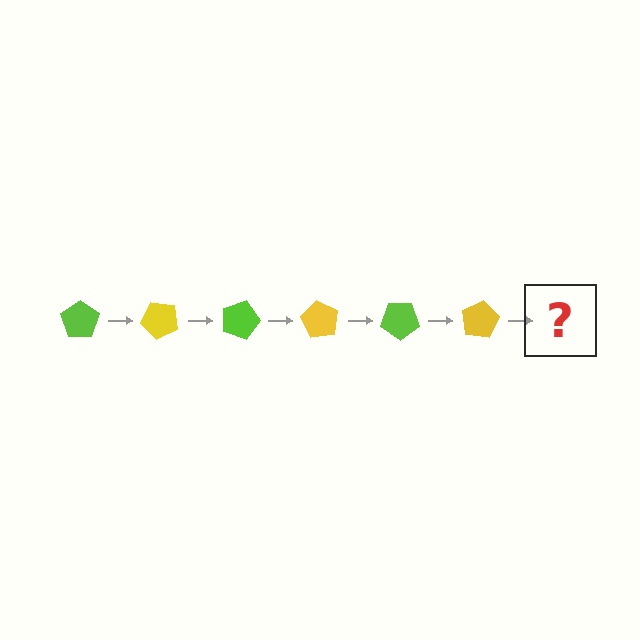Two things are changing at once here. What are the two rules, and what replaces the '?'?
The two rules are that it rotates 45 degrees each step and the color cycles through lime and yellow. The '?' should be a lime pentagon, rotated 270 degrees from the start.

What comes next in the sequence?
The next element should be a lime pentagon, rotated 270 degrees from the start.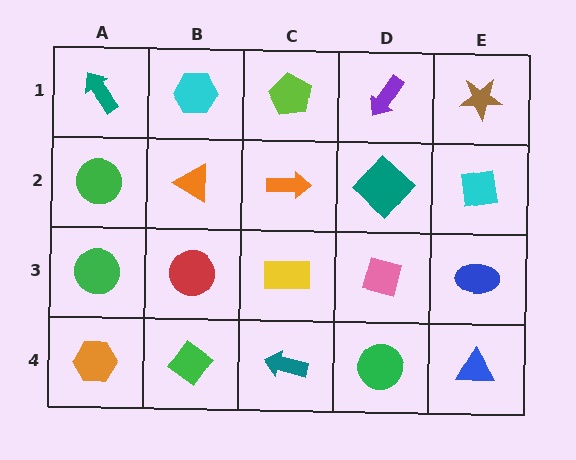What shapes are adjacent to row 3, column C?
An orange arrow (row 2, column C), a teal arrow (row 4, column C), a red circle (row 3, column B), a pink diamond (row 3, column D).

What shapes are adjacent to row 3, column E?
A cyan square (row 2, column E), a blue triangle (row 4, column E), a pink diamond (row 3, column D).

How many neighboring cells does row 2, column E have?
3.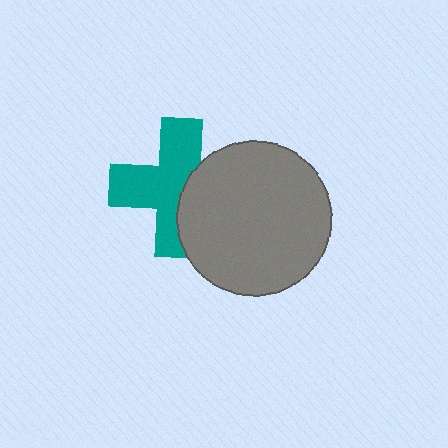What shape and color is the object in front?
The object in front is a gray circle.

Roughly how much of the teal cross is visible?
About half of it is visible (roughly 64%).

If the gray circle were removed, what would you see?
You would see the complete teal cross.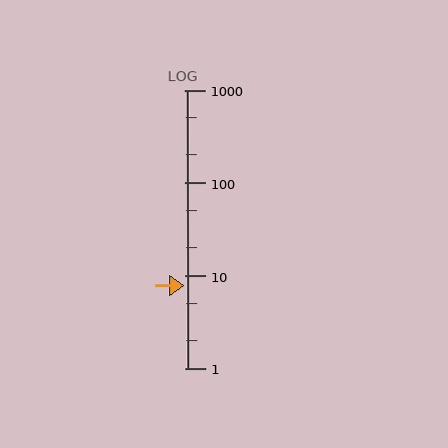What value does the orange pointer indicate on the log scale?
The pointer indicates approximately 7.8.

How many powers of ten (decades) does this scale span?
The scale spans 3 decades, from 1 to 1000.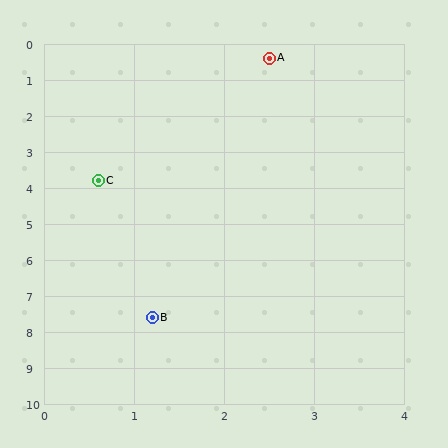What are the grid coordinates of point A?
Point A is at approximately (2.5, 0.4).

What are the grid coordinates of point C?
Point C is at approximately (0.6, 3.8).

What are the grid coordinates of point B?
Point B is at approximately (1.2, 7.6).